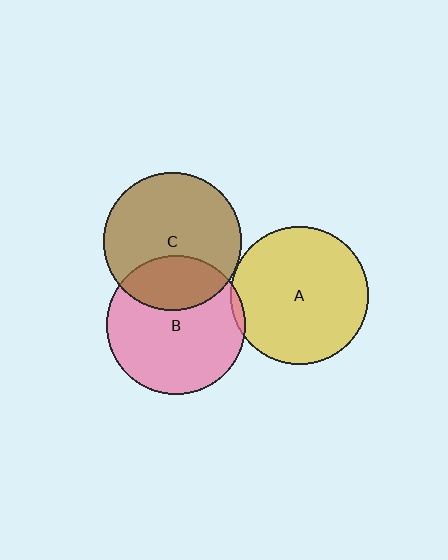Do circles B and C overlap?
Yes.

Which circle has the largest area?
Circle B (pink).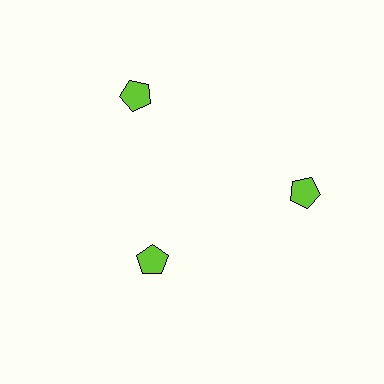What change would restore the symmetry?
The symmetry would be restored by moving it outward, back onto the ring so that all 3 pentagons sit at equal angles and equal distance from the center.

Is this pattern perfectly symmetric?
No. The 3 lime pentagons are arranged in a ring, but one element near the 7 o'clock position is pulled inward toward the center, breaking the 3-fold rotational symmetry.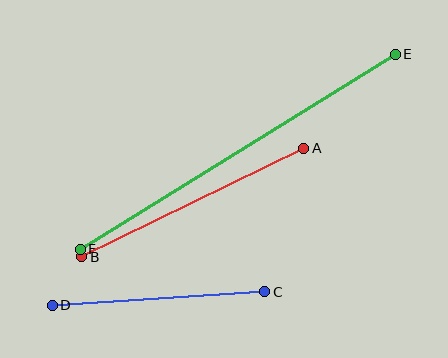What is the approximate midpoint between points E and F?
The midpoint is at approximately (238, 152) pixels.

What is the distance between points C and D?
The distance is approximately 213 pixels.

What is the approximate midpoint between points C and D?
The midpoint is at approximately (159, 298) pixels.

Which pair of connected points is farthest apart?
Points E and F are farthest apart.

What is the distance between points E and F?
The distance is approximately 370 pixels.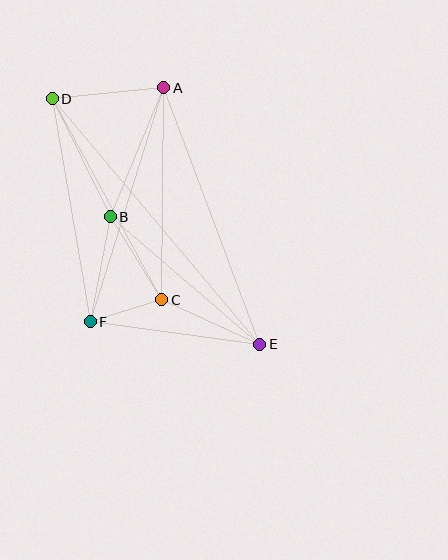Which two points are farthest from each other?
Points D and E are farthest from each other.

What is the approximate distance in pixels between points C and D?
The distance between C and D is approximately 229 pixels.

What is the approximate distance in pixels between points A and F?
The distance between A and F is approximately 245 pixels.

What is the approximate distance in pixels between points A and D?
The distance between A and D is approximately 112 pixels.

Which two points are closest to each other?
Points C and F are closest to each other.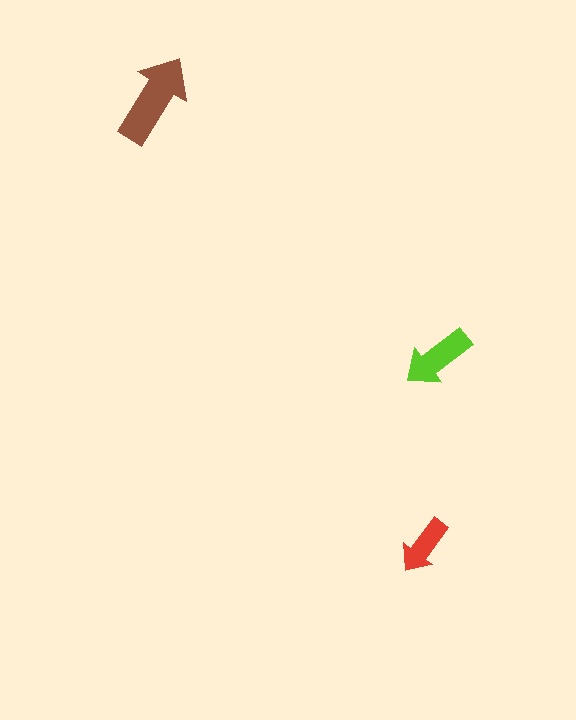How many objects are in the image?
There are 3 objects in the image.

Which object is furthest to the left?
The brown arrow is leftmost.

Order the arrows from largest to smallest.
the brown one, the lime one, the red one.